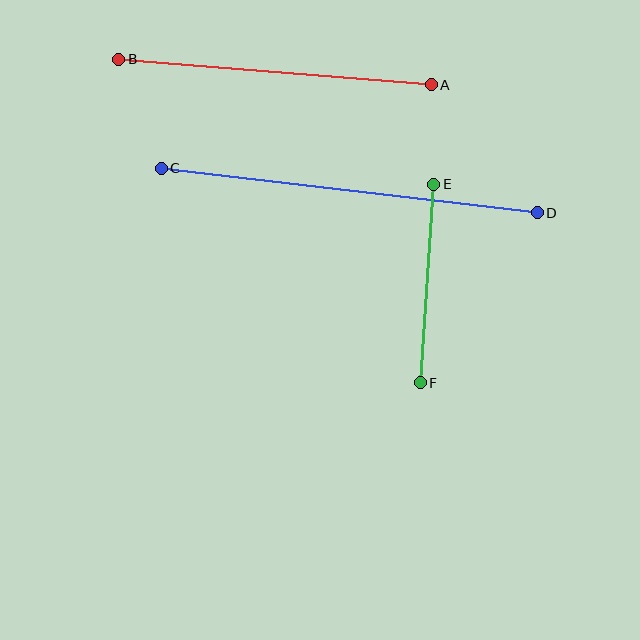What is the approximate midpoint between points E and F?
The midpoint is at approximately (427, 283) pixels.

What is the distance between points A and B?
The distance is approximately 314 pixels.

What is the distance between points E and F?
The distance is approximately 199 pixels.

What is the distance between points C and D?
The distance is approximately 379 pixels.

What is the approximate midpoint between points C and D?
The midpoint is at approximately (349, 191) pixels.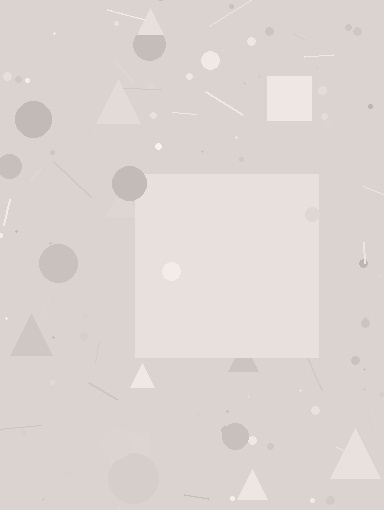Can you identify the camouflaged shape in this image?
The camouflaged shape is a square.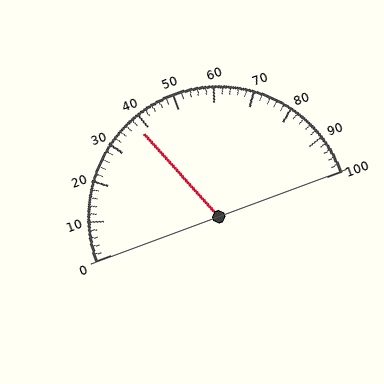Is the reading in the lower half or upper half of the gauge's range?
The reading is in the lower half of the range (0 to 100).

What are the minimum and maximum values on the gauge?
The gauge ranges from 0 to 100.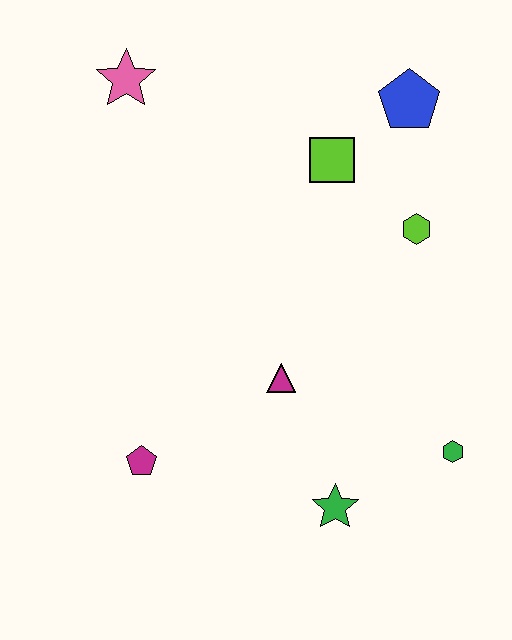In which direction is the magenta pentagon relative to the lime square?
The magenta pentagon is below the lime square.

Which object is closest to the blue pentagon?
The lime square is closest to the blue pentagon.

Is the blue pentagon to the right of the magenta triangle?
Yes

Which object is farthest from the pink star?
The green hexagon is farthest from the pink star.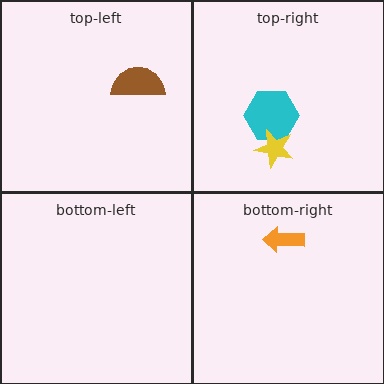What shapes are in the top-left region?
The brown semicircle.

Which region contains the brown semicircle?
The top-left region.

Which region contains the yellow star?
The top-right region.